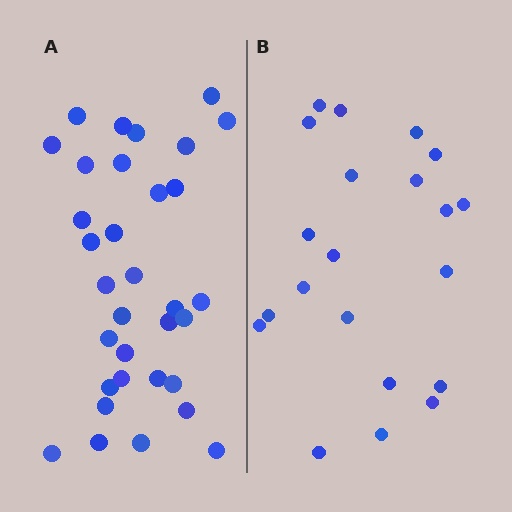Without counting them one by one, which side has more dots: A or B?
Region A (the left region) has more dots.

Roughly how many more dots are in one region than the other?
Region A has roughly 12 or so more dots than region B.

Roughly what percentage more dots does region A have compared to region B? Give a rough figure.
About 55% more.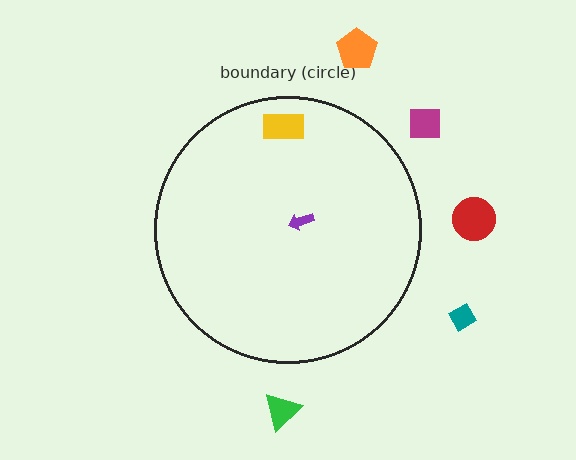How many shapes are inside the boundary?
2 inside, 5 outside.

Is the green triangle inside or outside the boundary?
Outside.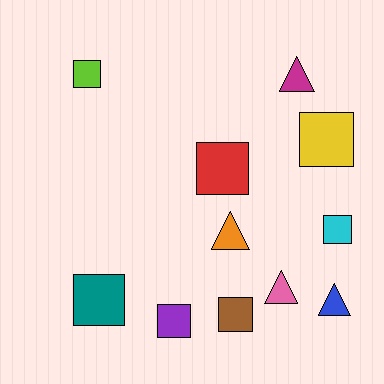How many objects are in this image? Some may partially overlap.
There are 11 objects.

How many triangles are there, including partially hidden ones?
There are 4 triangles.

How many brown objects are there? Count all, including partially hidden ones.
There is 1 brown object.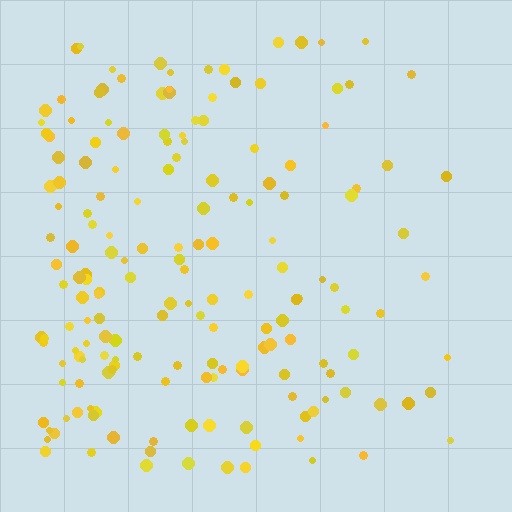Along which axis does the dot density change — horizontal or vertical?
Horizontal.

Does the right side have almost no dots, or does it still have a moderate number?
Still a moderate number, just noticeably fewer than the left.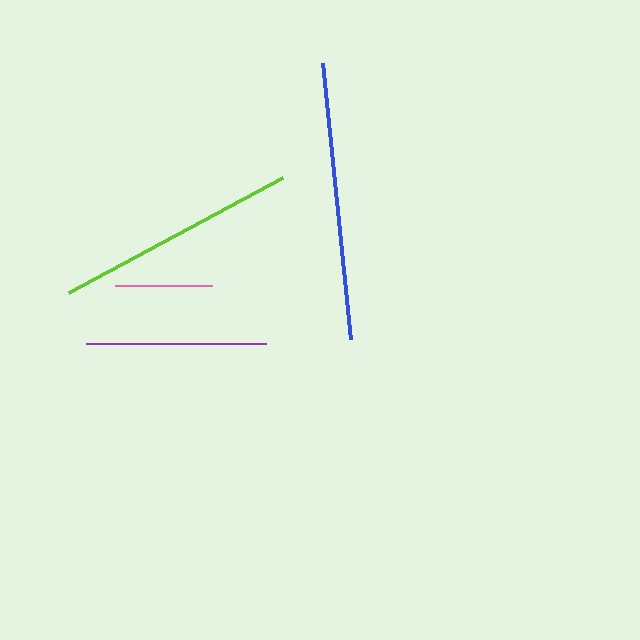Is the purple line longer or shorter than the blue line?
The blue line is longer than the purple line.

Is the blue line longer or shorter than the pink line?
The blue line is longer than the pink line.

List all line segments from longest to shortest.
From longest to shortest: blue, lime, purple, pink.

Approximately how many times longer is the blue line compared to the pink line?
The blue line is approximately 2.9 times the length of the pink line.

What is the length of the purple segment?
The purple segment is approximately 180 pixels long.